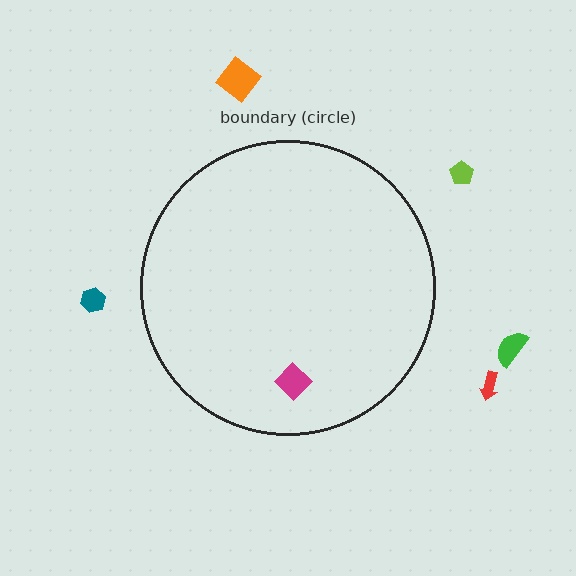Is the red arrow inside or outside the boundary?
Outside.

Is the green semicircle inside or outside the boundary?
Outside.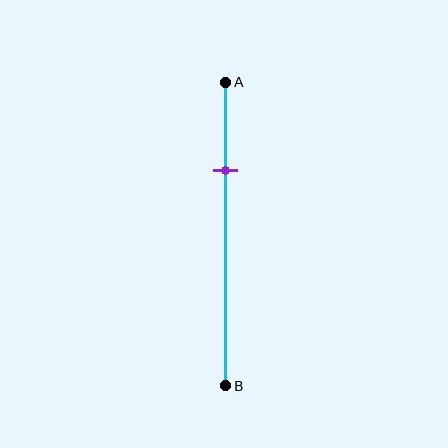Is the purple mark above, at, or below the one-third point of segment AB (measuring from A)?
The purple mark is above the one-third point of segment AB.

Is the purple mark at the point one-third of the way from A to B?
No, the mark is at about 30% from A, not at the 33% one-third point.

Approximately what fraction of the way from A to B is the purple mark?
The purple mark is approximately 30% of the way from A to B.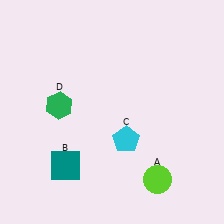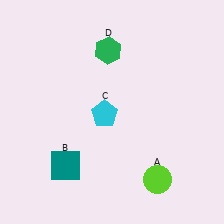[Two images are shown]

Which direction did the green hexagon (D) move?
The green hexagon (D) moved up.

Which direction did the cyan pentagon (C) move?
The cyan pentagon (C) moved up.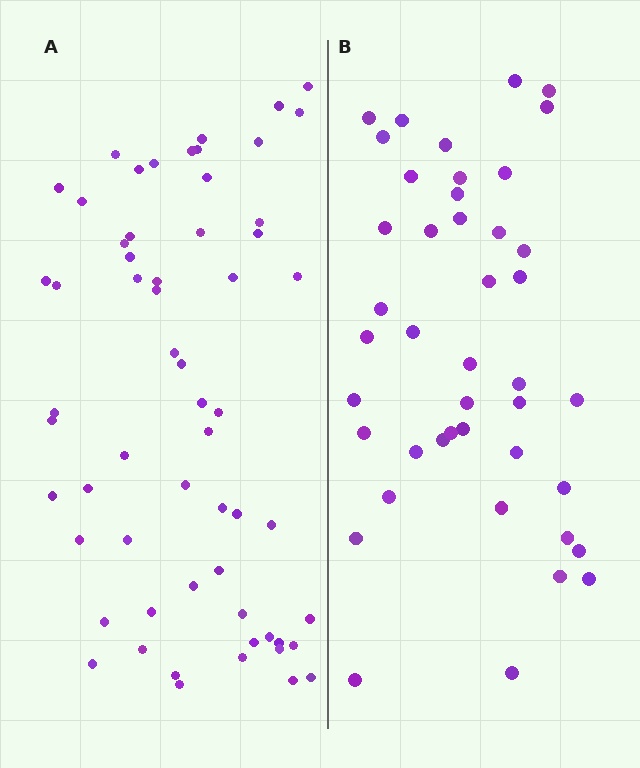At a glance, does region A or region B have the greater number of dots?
Region A (the left region) has more dots.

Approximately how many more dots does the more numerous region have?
Region A has approximately 15 more dots than region B.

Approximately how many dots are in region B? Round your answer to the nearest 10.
About 40 dots. (The exact count is 43, which rounds to 40.)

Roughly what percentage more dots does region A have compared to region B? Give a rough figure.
About 40% more.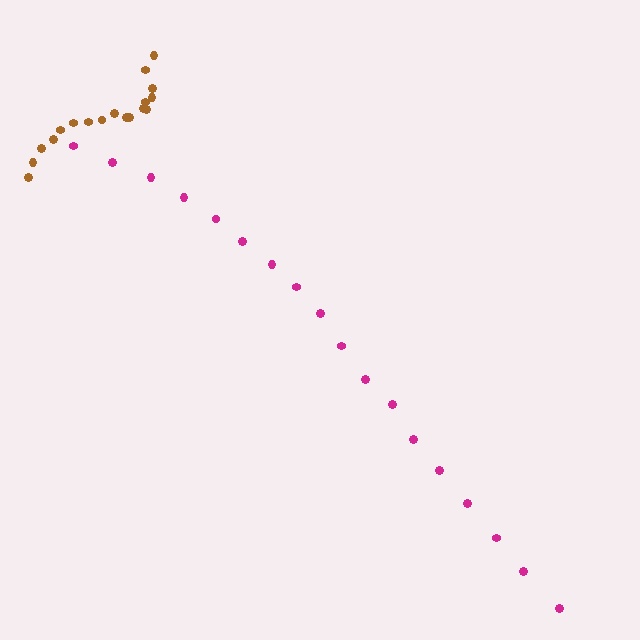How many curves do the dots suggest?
There are 2 distinct paths.